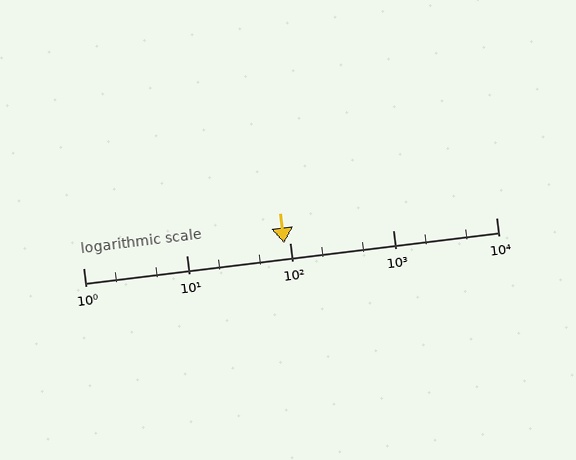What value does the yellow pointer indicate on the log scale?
The pointer indicates approximately 89.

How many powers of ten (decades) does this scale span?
The scale spans 4 decades, from 1 to 10000.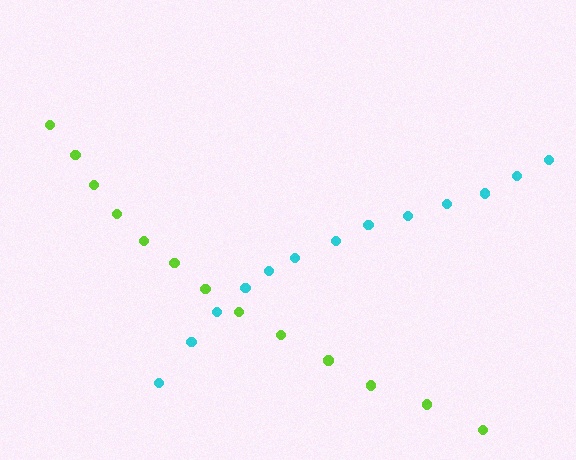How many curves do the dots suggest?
There are 2 distinct paths.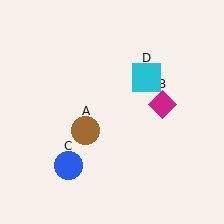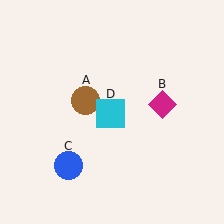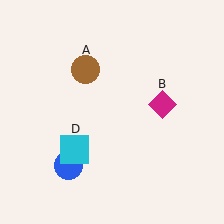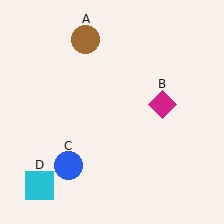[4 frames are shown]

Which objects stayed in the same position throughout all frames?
Magenta diamond (object B) and blue circle (object C) remained stationary.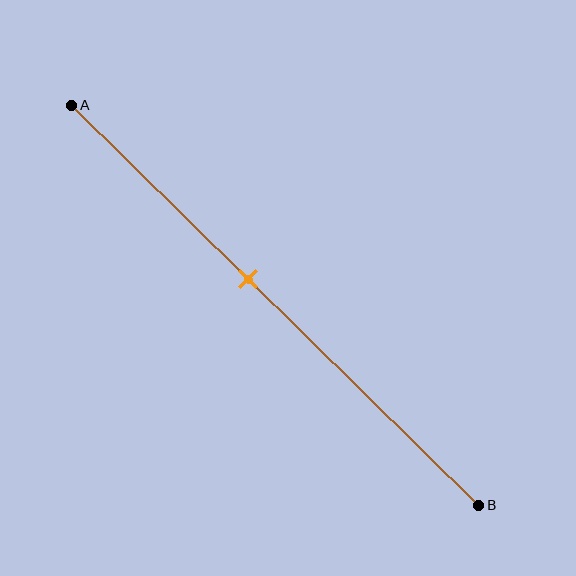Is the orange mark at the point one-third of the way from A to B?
No, the mark is at about 45% from A, not at the 33% one-third point.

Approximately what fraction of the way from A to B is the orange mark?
The orange mark is approximately 45% of the way from A to B.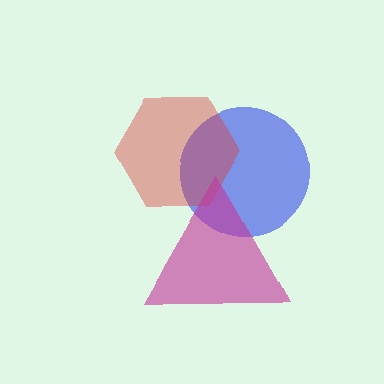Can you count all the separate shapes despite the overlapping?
Yes, there are 3 separate shapes.